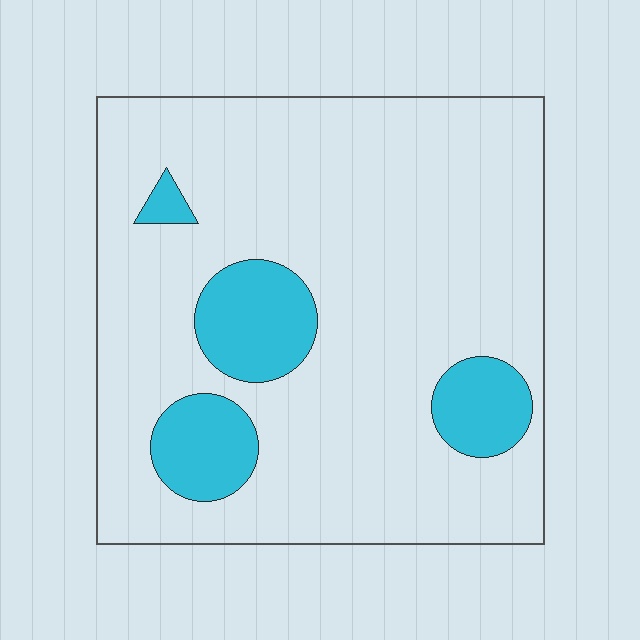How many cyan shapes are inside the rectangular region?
4.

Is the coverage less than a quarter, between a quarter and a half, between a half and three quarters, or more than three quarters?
Less than a quarter.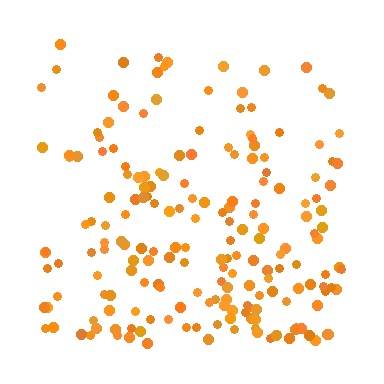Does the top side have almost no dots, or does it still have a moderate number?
Still a moderate number, just noticeably fewer than the bottom.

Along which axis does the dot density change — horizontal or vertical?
Vertical.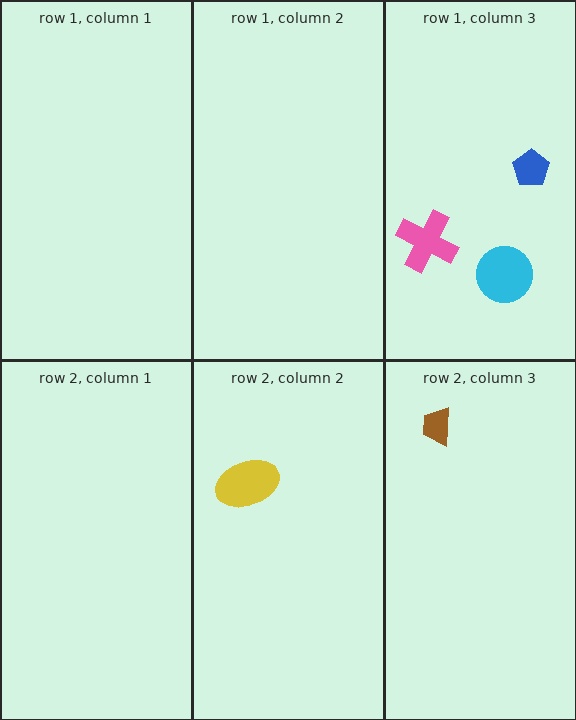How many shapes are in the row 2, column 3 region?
1.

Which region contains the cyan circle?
The row 1, column 3 region.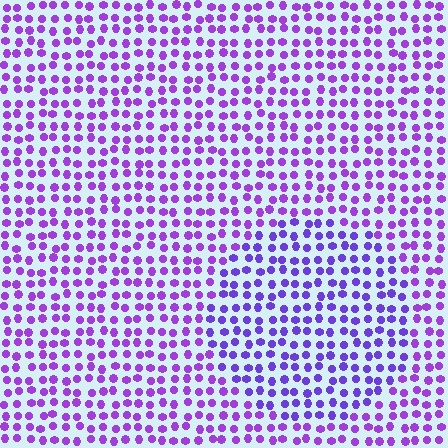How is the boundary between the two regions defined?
The boundary is defined purely by a slight shift in hue (about 21 degrees). Spacing, size, and orientation are identical on both sides.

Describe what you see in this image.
The image is filled with small purple elements in a uniform arrangement. A circle-shaped region is visible where the elements are tinted to a slightly different hue, forming a subtle color boundary.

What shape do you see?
I see a circle.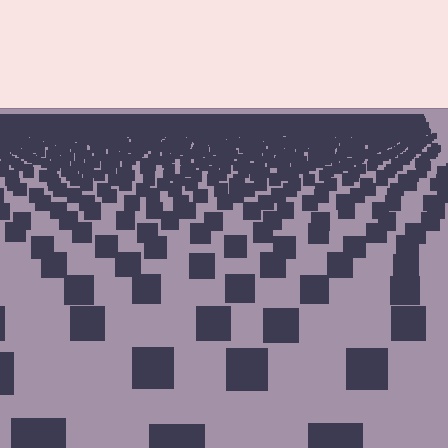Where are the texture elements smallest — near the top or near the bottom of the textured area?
Near the top.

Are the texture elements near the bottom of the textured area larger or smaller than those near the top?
Larger. Near the bottom, elements are closer to the viewer and appear at a bigger on-screen size.